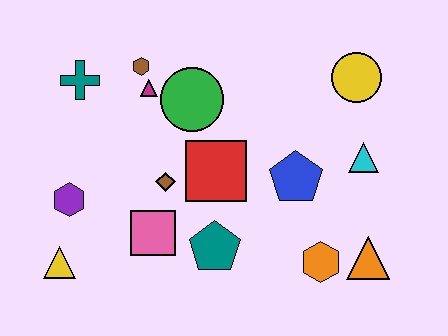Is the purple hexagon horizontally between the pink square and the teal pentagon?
No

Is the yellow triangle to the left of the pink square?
Yes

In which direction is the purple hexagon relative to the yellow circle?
The purple hexagon is to the left of the yellow circle.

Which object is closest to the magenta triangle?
The brown hexagon is closest to the magenta triangle.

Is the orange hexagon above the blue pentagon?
No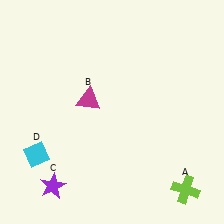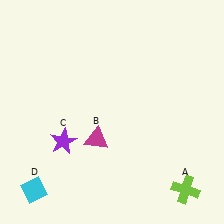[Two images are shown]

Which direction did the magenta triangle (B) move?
The magenta triangle (B) moved down.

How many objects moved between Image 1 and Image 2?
3 objects moved between the two images.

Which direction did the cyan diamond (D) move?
The cyan diamond (D) moved down.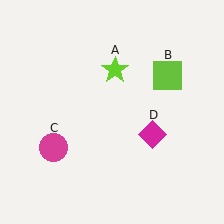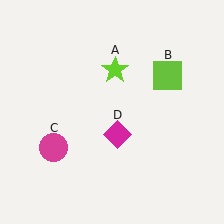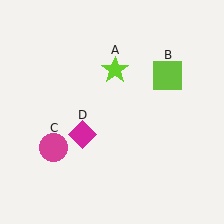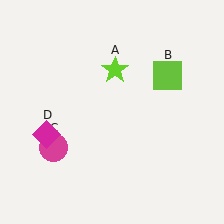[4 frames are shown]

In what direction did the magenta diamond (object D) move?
The magenta diamond (object D) moved left.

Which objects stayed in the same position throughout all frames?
Lime star (object A) and lime square (object B) and magenta circle (object C) remained stationary.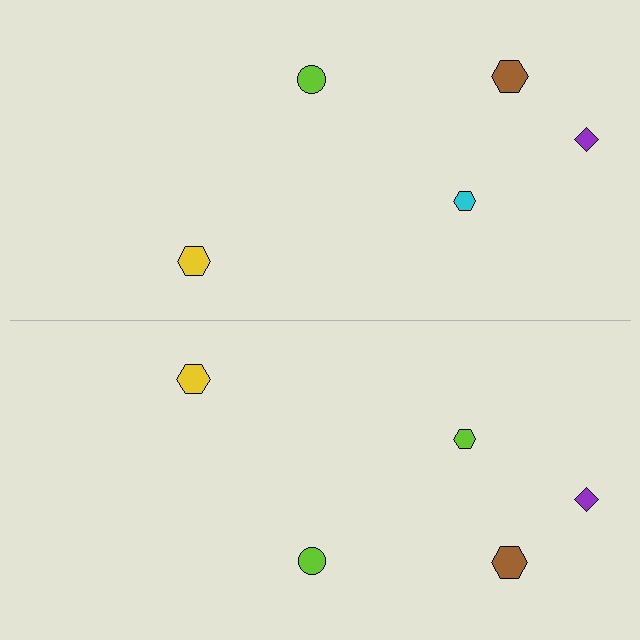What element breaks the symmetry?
The lime hexagon on the bottom side breaks the symmetry — its mirror counterpart is cyan.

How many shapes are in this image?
There are 10 shapes in this image.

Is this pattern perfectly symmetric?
No, the pattern is not perfectly symmetric. The lime hexagon on the bottom side breaks the symmetry — its mirror counterpart is cyan.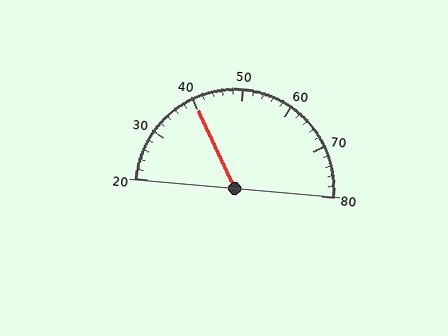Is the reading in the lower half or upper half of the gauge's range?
The reading is in the lower half of the range (20 to 80).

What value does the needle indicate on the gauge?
The needle indicates approximately 40.